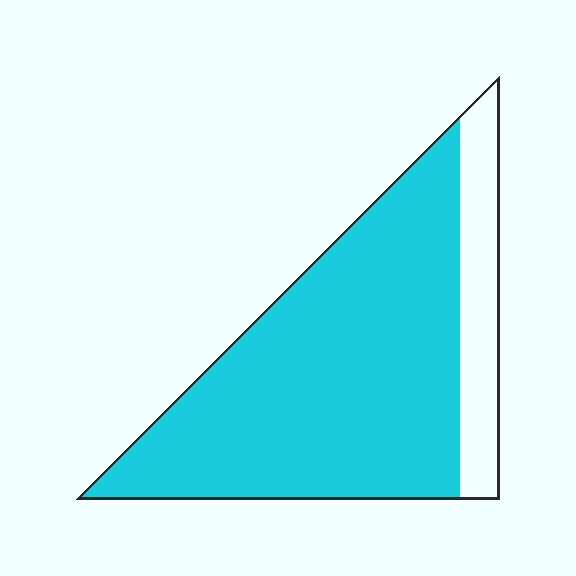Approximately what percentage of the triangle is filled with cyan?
Approximately 80%.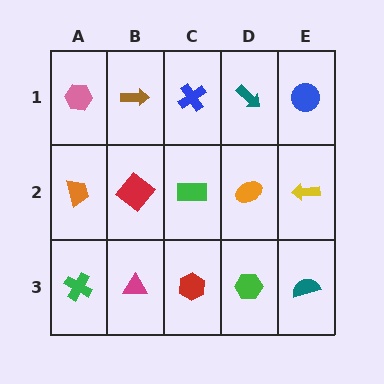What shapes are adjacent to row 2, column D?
A teal arrow (row 1, column D), a green hexagon (row 3, column D), a green rectangle (row 2, column C), a yellow arrow (row 2, column E).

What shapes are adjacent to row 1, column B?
A red diamond (row 2, column B), a pink hexagon (row 1, column A), a blue cross (row 1, column C).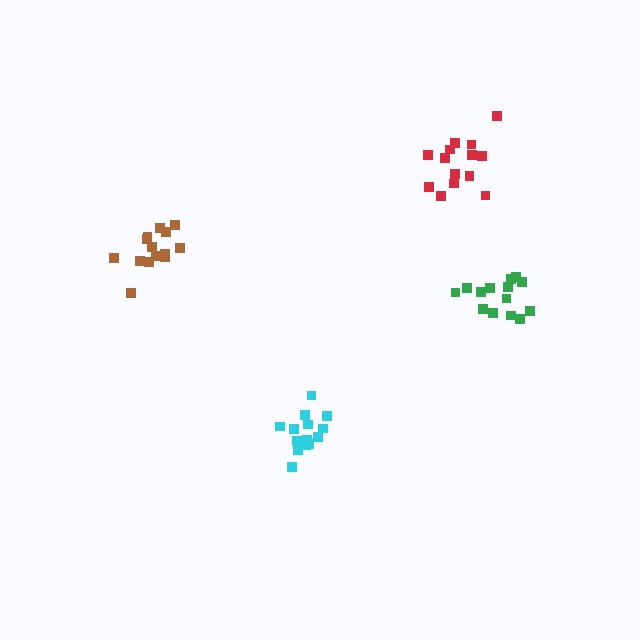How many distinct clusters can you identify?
There are 4 distinct clusters.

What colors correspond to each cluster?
The clusters are colored: brown, cyan, red, green.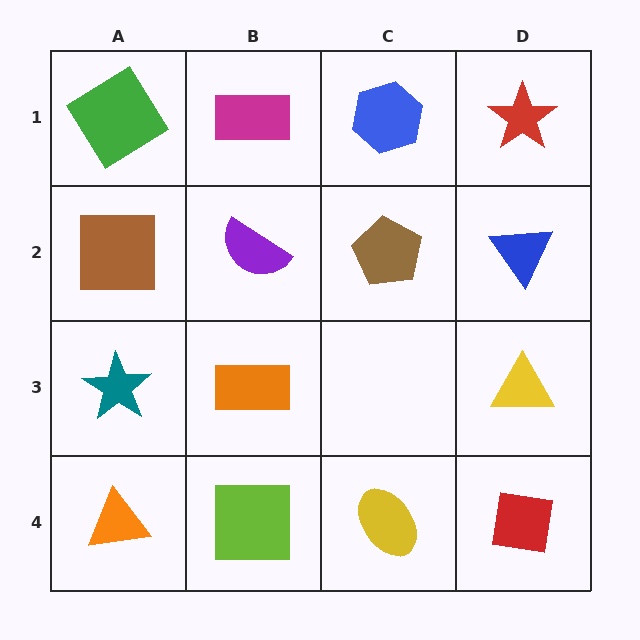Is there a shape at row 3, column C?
No, that cell is empty.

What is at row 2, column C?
A brown pentagon.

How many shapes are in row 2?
4 shapes.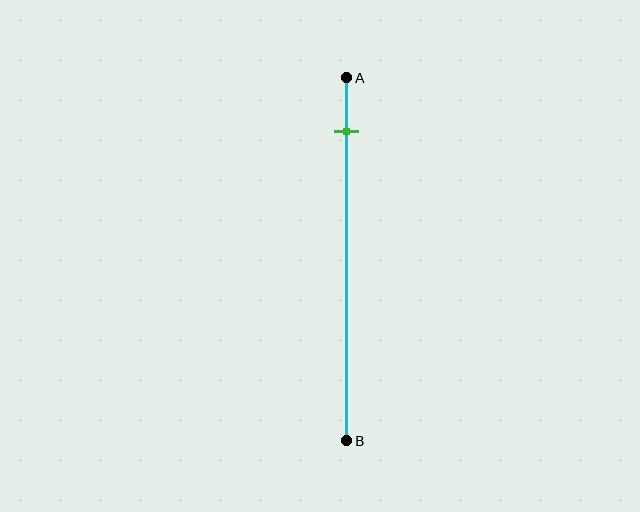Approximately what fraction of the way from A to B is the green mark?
The green mark is approximately 15% of the way from A to B.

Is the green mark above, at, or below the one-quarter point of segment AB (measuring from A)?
The green mark is above the one-quarter point of segment AB.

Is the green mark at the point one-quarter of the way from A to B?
No, the mark is at about 15% from A, not at the 25% one-quarter point.